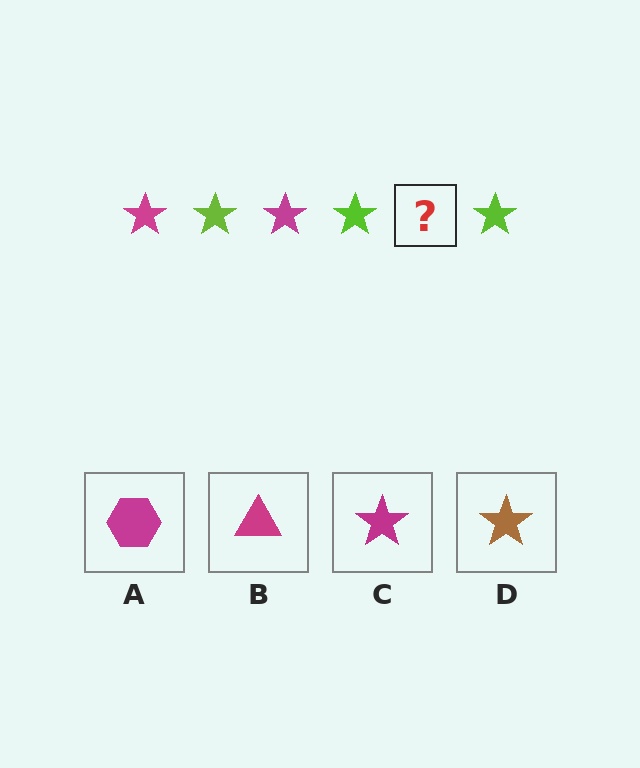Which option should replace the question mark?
Option C.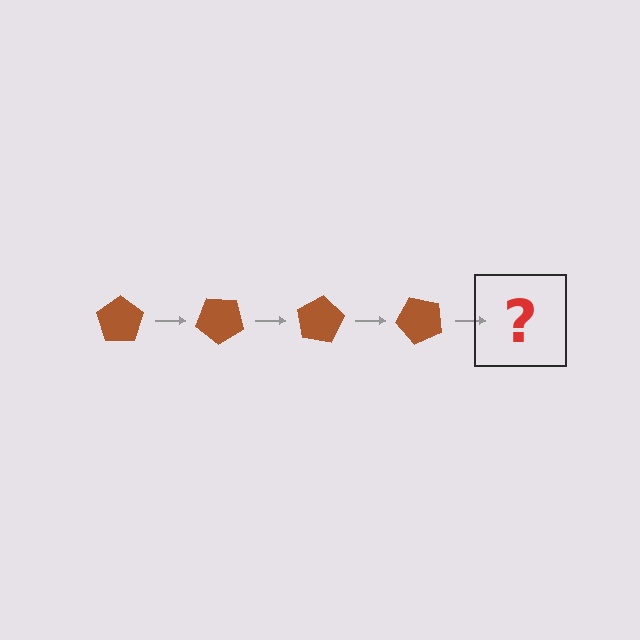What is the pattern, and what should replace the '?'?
The pattern is that the pentagon rotates 40 degrees each step. The '?' should be a brown pentagon rotated 160 degrees.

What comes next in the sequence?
The next element should be a brown pentagon rotated 160 degrees.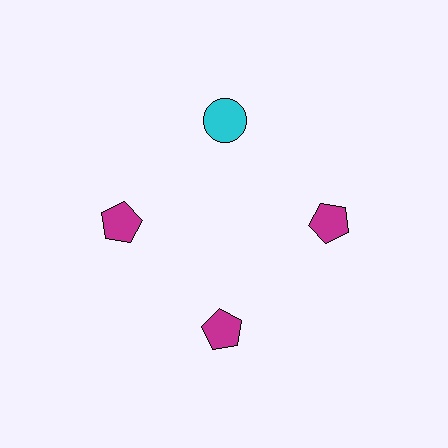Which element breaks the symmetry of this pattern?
The cyan circle at roughly the 12 o'clock position breaks the symmetry. All other shapes are magenta pentagons.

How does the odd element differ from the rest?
It differs in both color (cyan instead of magenta) and shape (circle instead of pentagon).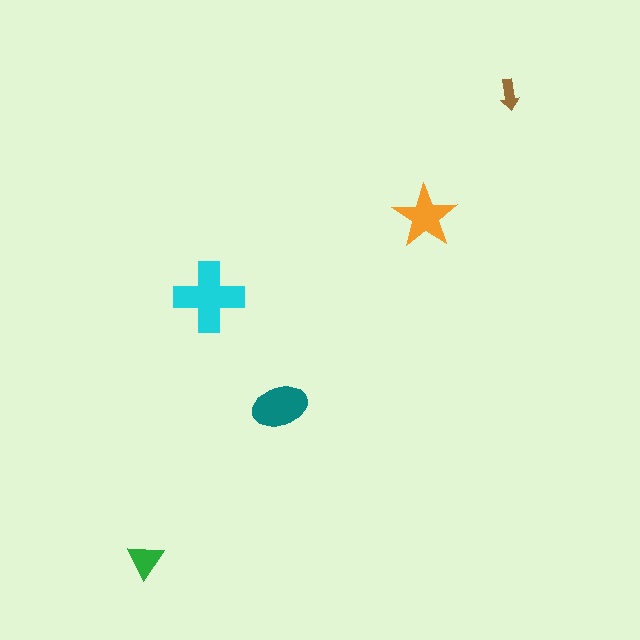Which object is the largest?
The cyan cross.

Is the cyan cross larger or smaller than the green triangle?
Larger.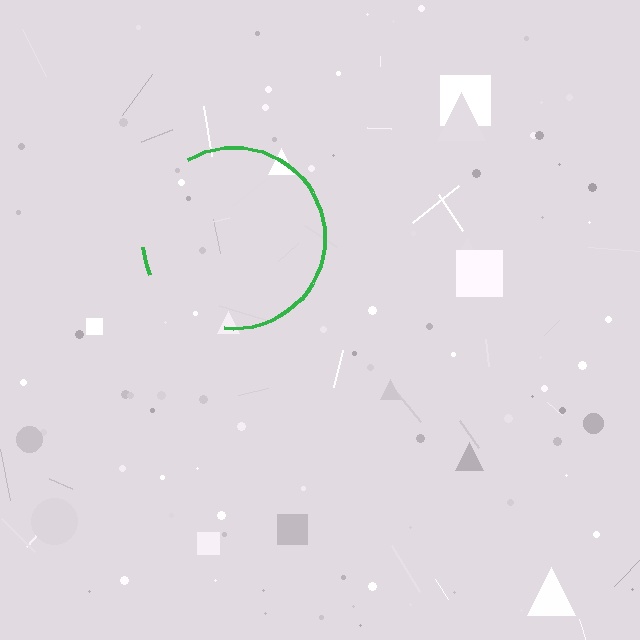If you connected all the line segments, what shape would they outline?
They would outline a circle.